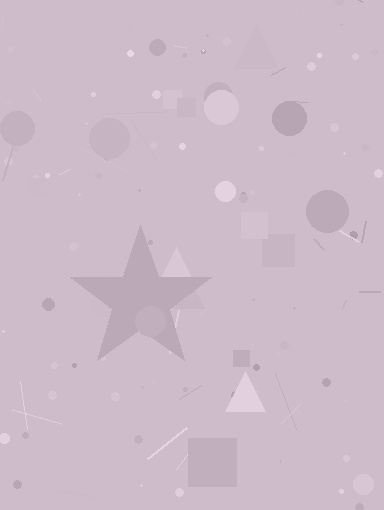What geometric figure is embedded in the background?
A star is embedded in the background.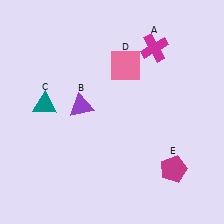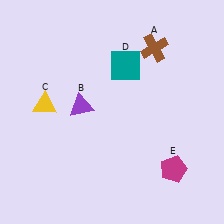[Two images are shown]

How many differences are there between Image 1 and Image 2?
There are 3 differences between the two images.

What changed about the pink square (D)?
In Image 1, D is pink. In Image 2, it changed to teal.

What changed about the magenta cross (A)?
In Image 1, A is magenta. In Image 2, it changed to brown.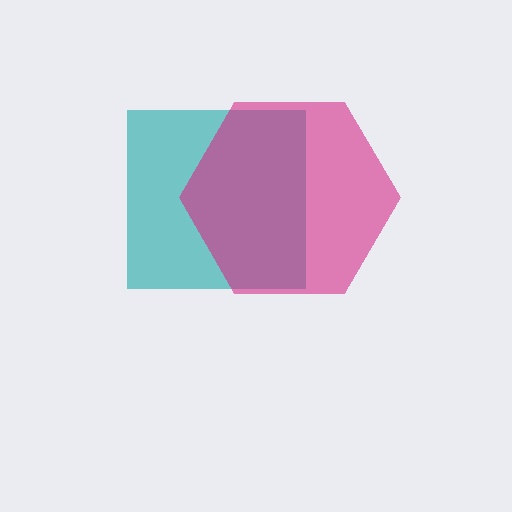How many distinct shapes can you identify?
There are 2 distinct shapes: a teal square, a magenta hexagon.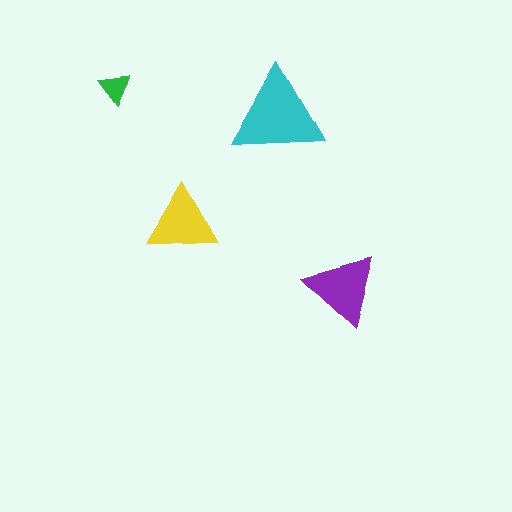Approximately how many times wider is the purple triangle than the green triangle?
About 2.5 times wider.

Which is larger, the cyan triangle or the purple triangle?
The cyan one.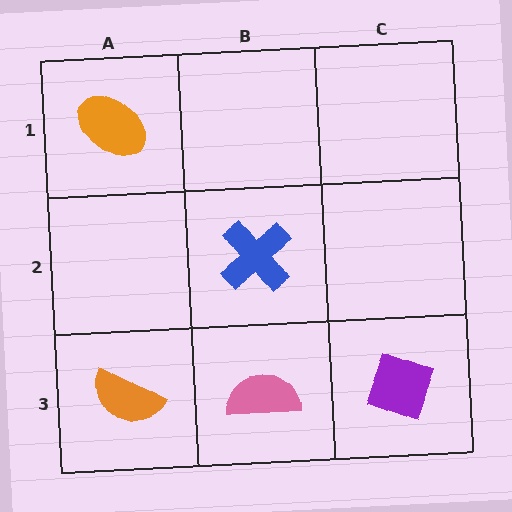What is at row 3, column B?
A pink semicircle.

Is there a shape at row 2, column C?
No, that cell is empty.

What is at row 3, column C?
A purple diamond.